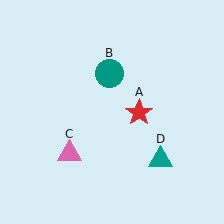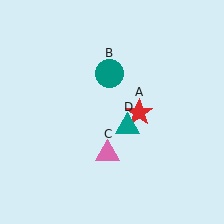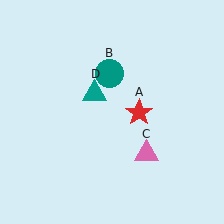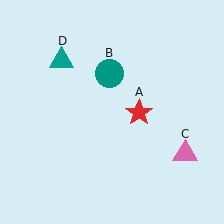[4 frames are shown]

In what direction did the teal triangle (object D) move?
The teal triangle (object D) moved up and to the left.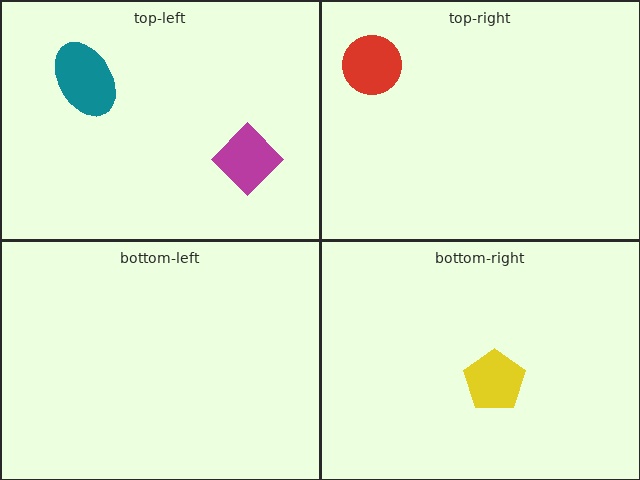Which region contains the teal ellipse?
The top-left region.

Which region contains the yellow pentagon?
The bottom-right region.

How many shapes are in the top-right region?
1.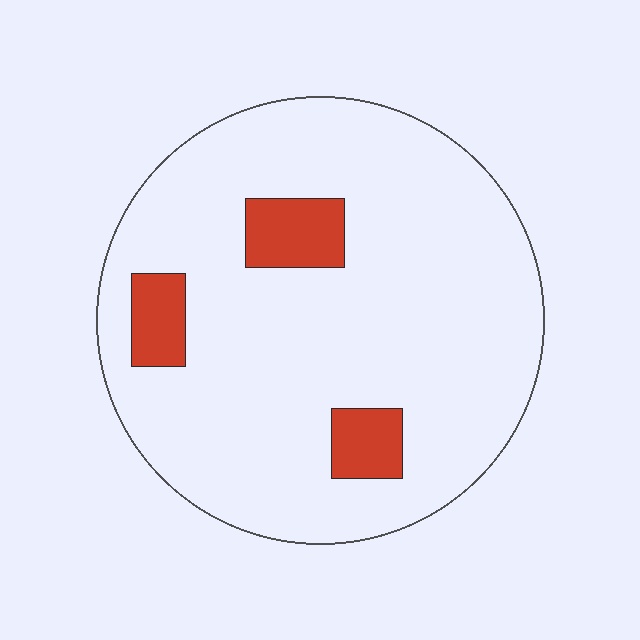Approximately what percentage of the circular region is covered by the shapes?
Approximately 10%.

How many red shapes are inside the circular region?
3.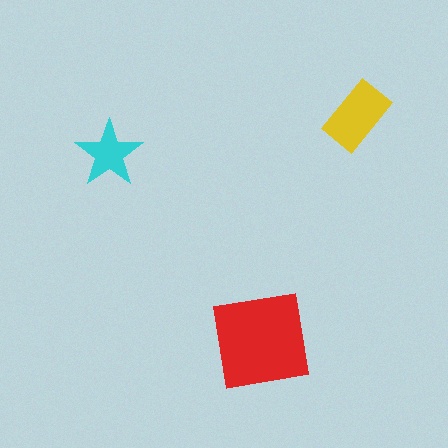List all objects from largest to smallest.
The red square, the yellow rectangle, the cyan star.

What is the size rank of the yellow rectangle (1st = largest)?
2nd.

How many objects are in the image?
There are 3 objects in the image.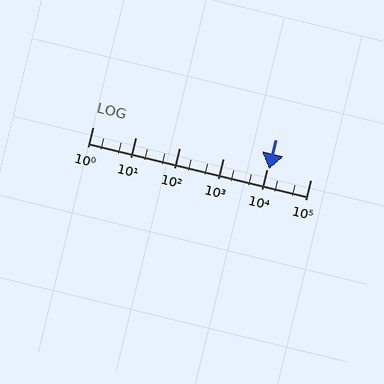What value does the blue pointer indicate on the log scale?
The pointer indicates approximately 11000.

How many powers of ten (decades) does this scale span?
The scale spans 5 decades, from 1 to 100000.